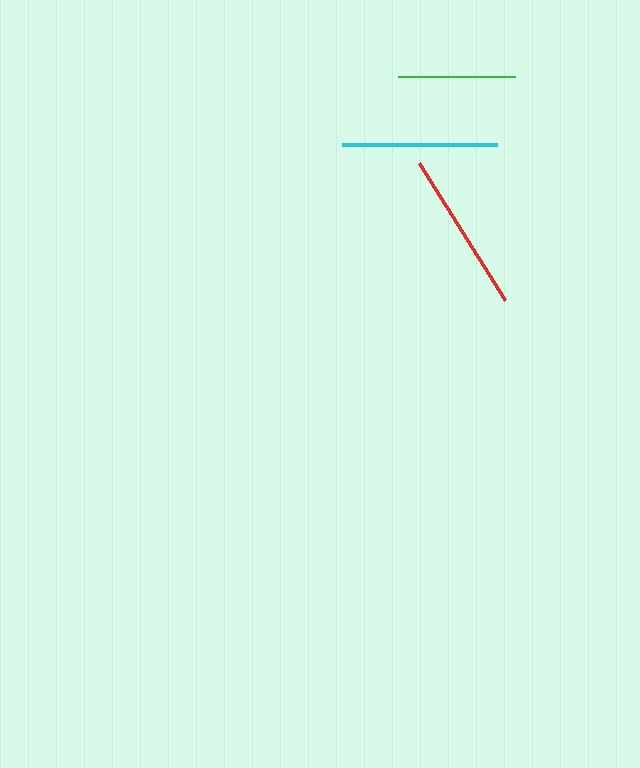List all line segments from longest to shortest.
From longest to shortest: red, cyan, green.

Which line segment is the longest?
The red line is the longest at approximately 161 pixels.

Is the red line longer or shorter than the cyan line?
The red line is longer than the cyan line.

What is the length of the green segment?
The green segment is approximately 117 pixels long.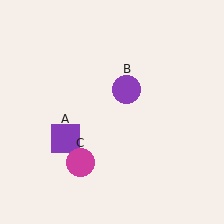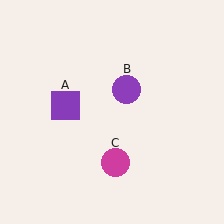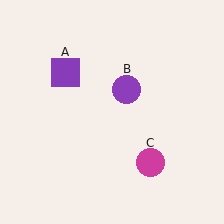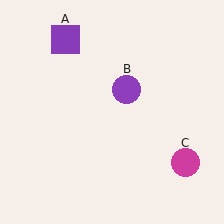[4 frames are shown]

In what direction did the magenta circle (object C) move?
The magenta circle (object C) moved right.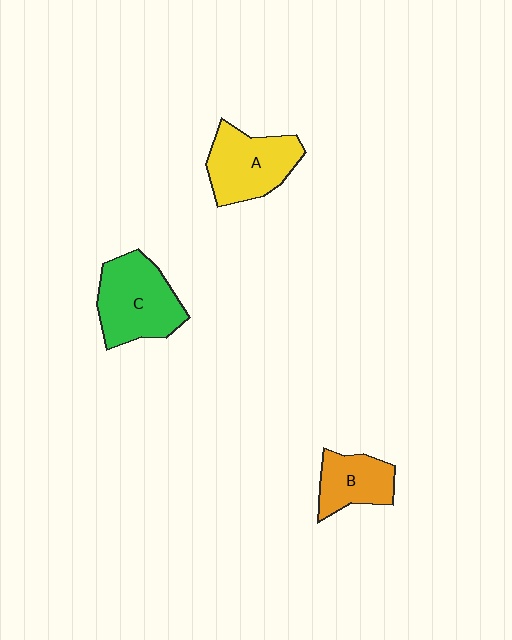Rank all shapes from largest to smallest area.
From largest to smallest: C (green), A (yellow), B (orange).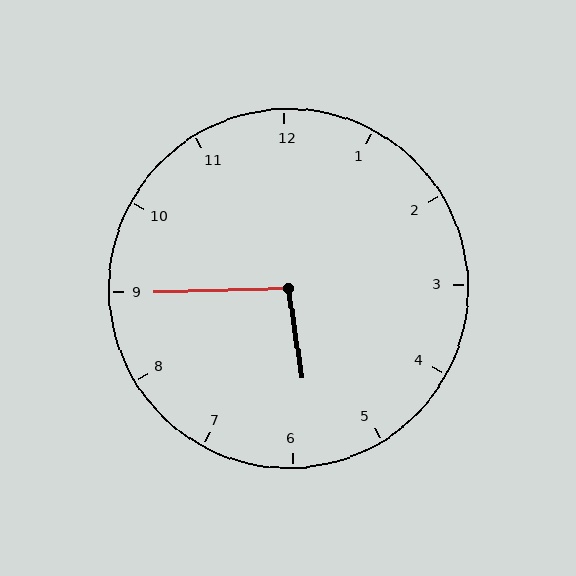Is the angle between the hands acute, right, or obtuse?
It is obtuse.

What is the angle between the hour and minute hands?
Approximately 98 degrees.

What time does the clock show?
5:45.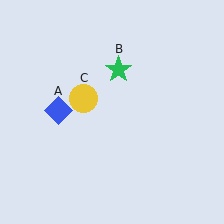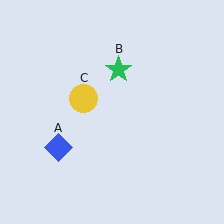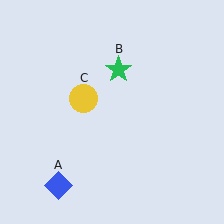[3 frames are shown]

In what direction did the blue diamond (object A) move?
The blue diamond (object A) moved down.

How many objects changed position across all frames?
1 object changed position: blue diamond (object A).